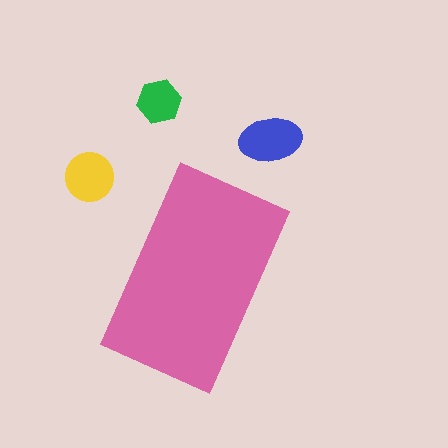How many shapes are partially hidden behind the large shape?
0 shapes are partially hidden.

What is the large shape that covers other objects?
A pink rectangle.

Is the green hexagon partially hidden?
No, the green hexagon is fully visible.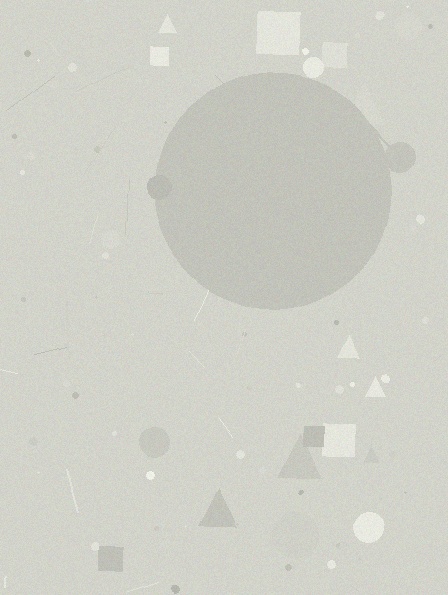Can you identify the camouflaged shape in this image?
The camouflaged shape is a circle.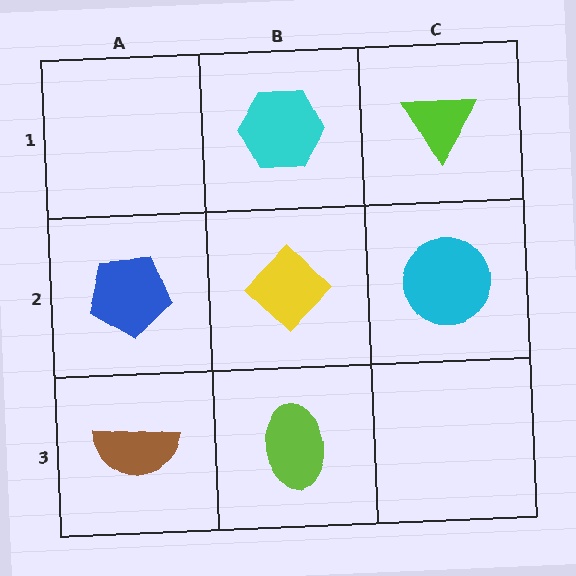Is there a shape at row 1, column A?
No, that cell is empty.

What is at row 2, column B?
A yellow diamond.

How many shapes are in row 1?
2 shapes.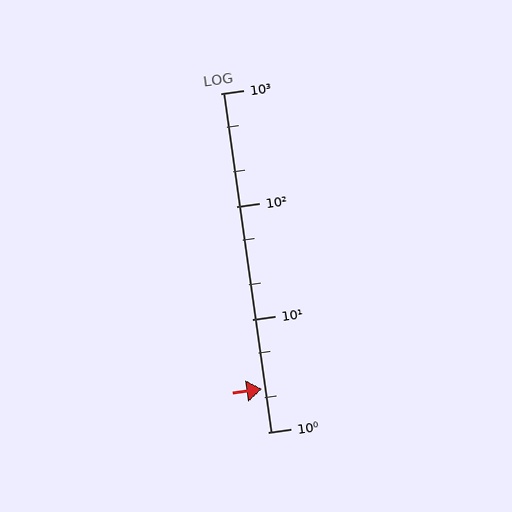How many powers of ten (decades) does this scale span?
The scale spans 3 decades, from 1 to 1000.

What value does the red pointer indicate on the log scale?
The pointer indicates approximately 2.4.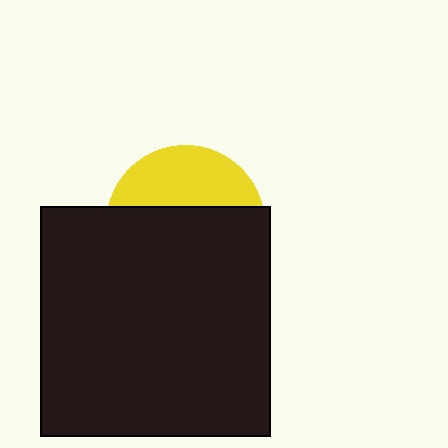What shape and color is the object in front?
The object in front is a black square.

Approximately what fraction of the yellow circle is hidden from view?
Roughly 65% of the yellow circle is hidden behind the black square.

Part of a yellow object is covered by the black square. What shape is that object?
It is a circle.